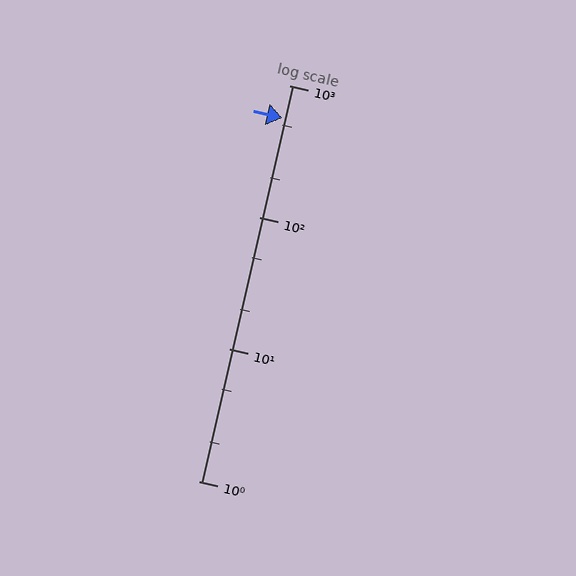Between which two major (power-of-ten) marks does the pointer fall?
The pointer is between 100 and 1000.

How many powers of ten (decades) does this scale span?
The scale spans 3 decades, from 1 to 1000.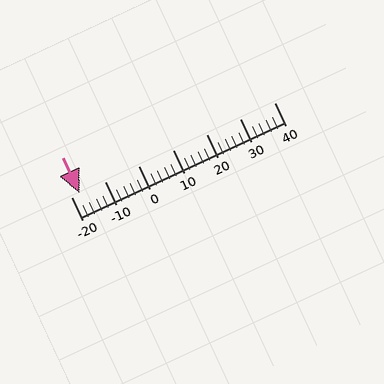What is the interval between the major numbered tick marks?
The major tick marks are spaced 10 units apart.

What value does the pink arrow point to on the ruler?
The pink arrow points to approximately -18.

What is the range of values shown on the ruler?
The ruler shows values from -20 to 40.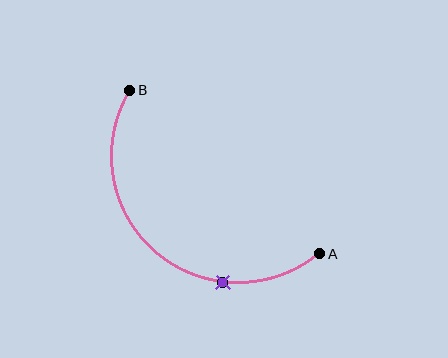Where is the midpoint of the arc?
The arc midpoint is the point on the curve farthest from the straight line joining A and B. It sits below and to the left of that line.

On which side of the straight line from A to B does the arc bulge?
The arc bulges below and to the left of the straight line connecting A and B.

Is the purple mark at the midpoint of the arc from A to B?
No. The purple mark lies on the arc but is closer to endpoint A. The arc midpoint would be at the point on the curve equidistant along the arc from both A and B.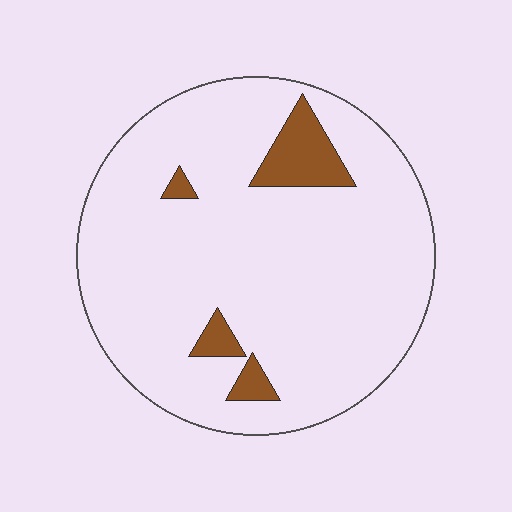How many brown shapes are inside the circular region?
4.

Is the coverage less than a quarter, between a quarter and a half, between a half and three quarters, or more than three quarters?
Less than a quarter.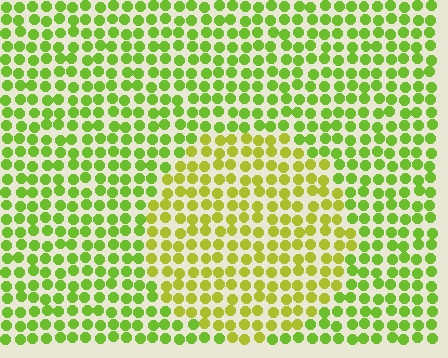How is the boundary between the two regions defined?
The boundary is defined purely by a slight shift in hue (about 26 degrees). Spacing, size, and orientation are identical on both sides.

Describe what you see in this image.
The image is filled with small lime elements in a uniform arrangement. A circle-shaped region is visible where the elements are tinted to a slightly different hue, forming a subtle color boundary.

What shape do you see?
I see a circle.